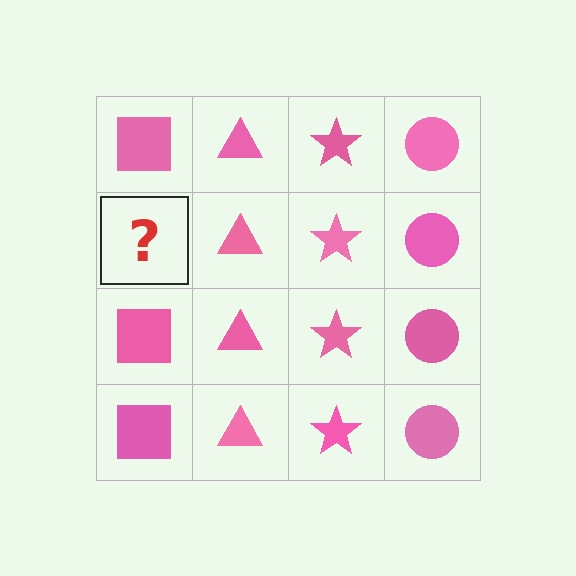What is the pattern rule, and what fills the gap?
The rule is that each column has a consistent shape. The gap should be filled with a pink square.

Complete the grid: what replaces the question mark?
The question mark should be replaced with a pink square.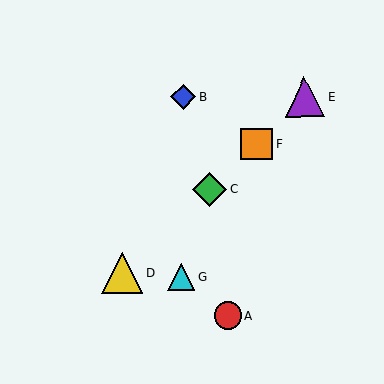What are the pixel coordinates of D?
Object D is at (123, 274).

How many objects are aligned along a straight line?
4 objects (C, D, E, F) are aligned along a straight line.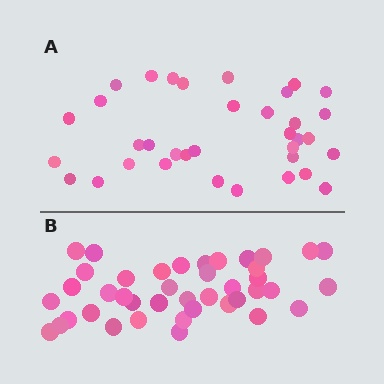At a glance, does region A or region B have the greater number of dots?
Region B (the bottom region) has more dots.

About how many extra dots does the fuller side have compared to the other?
Region B has about 6 more dots than region A.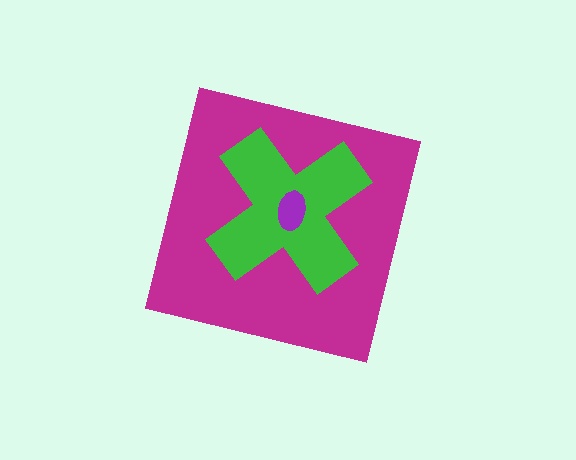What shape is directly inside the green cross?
The purple ellipse.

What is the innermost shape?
The purple ellipse.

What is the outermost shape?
The magenta square.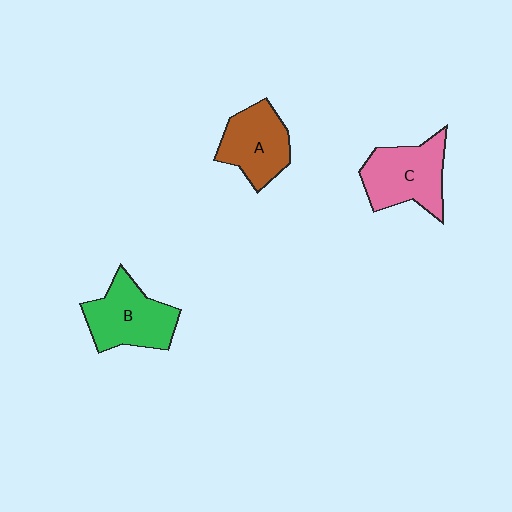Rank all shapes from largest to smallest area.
From largest to smallest: C (pink), B (green), A (brown).